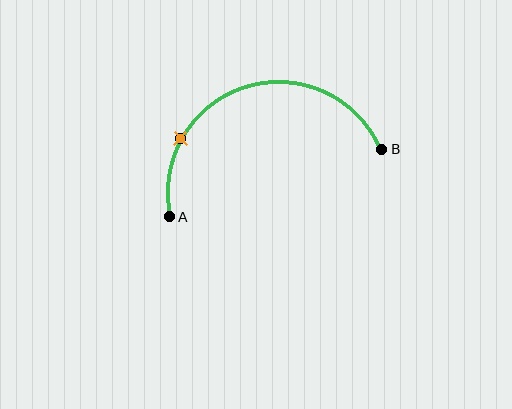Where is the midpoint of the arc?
The arc midpoint is the point on the curve farthest from the straight line joining A and B. It sits above that line.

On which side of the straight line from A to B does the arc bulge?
The arc bulges above the straight line connecting A and B.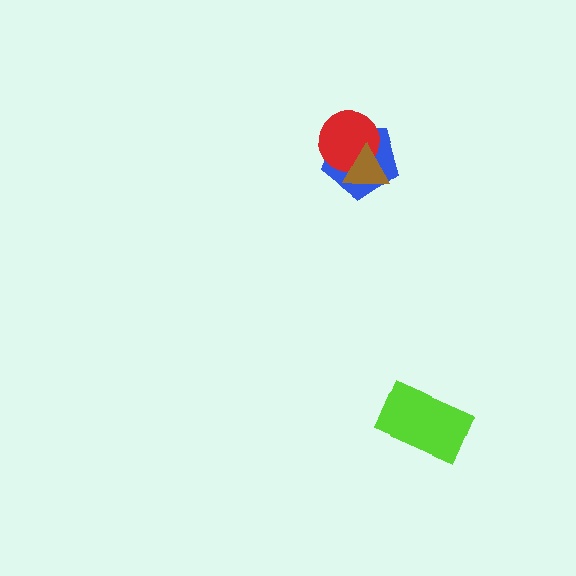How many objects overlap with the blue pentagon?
2 objects overlap with the blue pentagon.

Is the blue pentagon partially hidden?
Yes, it is partially covered by another shape.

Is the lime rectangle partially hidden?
No, no other shape covers it.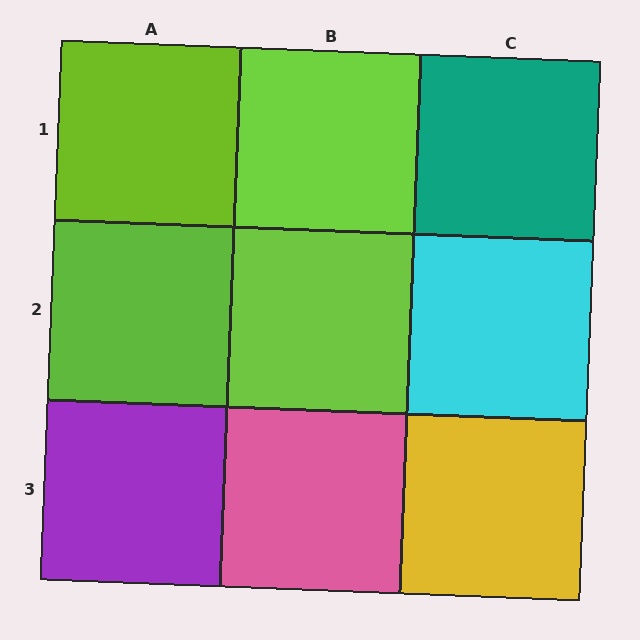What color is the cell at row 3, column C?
Yellow.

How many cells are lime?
4 cells are lime.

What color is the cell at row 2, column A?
Lime.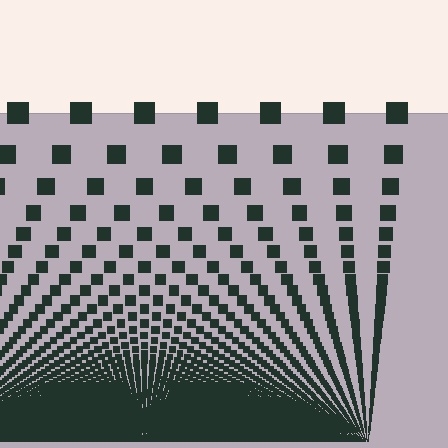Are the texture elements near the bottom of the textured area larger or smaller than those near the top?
Smaller. The gradient is inverted — elements near the bottom are smaller and denser.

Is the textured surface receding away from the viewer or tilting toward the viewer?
The surface appears to tilt toward the viewer. Texture elements get larger and sparser toward the top.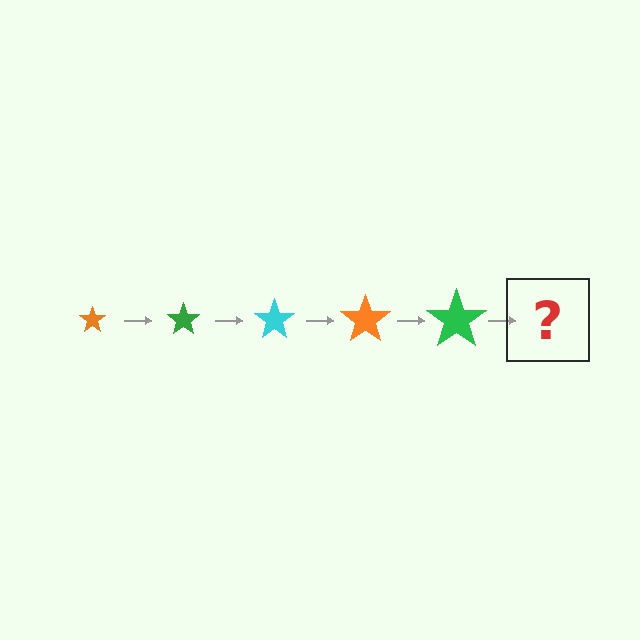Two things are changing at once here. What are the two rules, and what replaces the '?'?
The two rules are that the star grows larger each step and the color cycles through orange, green, and cyan. The '?' should be a cyan star, larger than the previous one.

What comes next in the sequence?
The next element should be a cyan star, larger than the previous one.